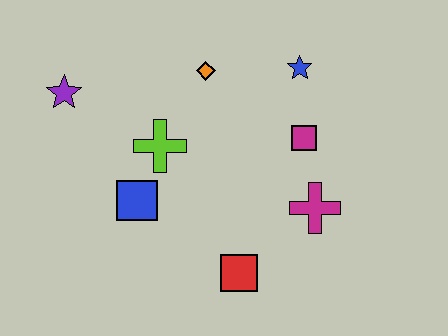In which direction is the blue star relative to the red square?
The blue star is above the red square.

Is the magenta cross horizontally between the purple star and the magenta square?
No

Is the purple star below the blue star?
Yes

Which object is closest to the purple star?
The lime cross is closest to the purple star.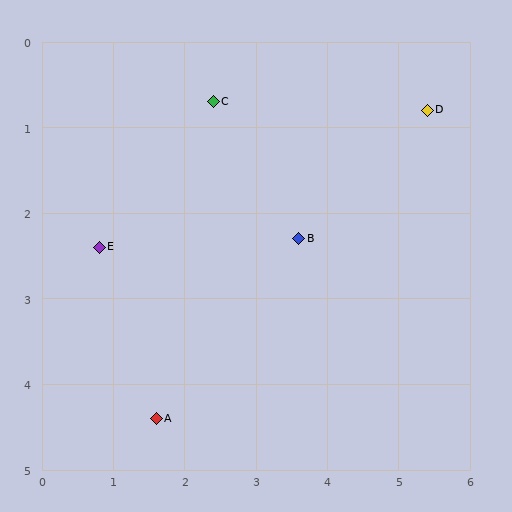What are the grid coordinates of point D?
Point D is at approximately (5.4, 0.8).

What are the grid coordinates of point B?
Point B is at approximately (3.6, 2.3).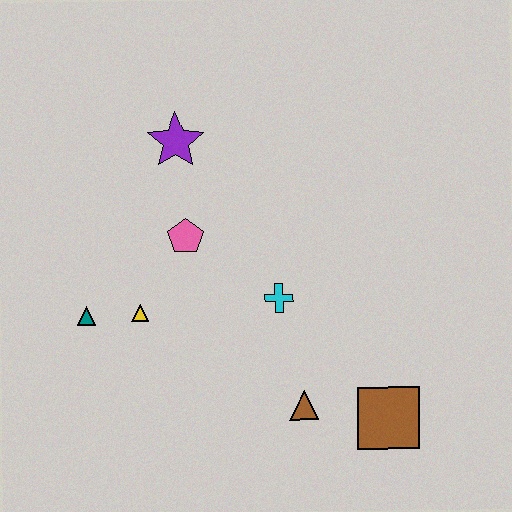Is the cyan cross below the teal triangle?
No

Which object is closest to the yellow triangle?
The teal triangle is closest to the yellow triangle.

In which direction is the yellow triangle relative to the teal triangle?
The yellow triangle is to the right of the teal triangle.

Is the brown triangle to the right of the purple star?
Yes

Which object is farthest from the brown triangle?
The purple star is farthest from the brown triangle.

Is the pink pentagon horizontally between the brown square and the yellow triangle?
Yes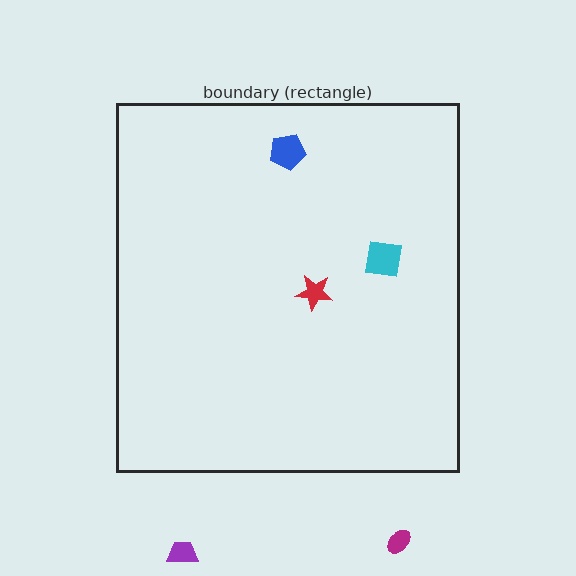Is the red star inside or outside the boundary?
Inside.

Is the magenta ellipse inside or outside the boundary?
Outside.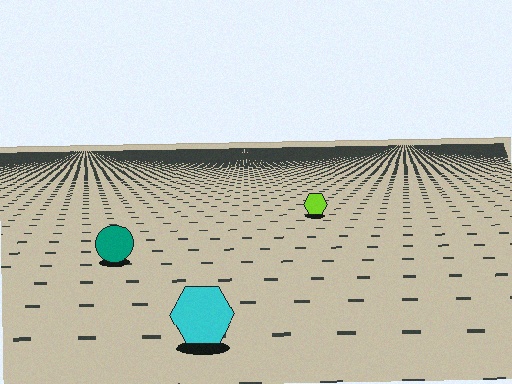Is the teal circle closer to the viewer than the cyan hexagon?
No. The cyan hexagon is closer — you can tell from the texture gradient: the ground texture is coarser near it.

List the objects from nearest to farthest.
From nearest to farthest: the cyan hexagon, the teal circle, the lime hexagon.